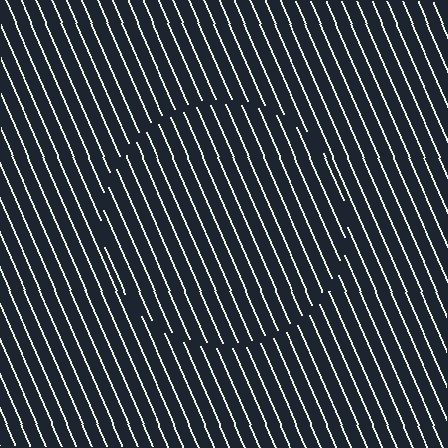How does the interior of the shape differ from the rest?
The interior of the shape contains the same grating, shifted by half a period — the contour is defined by the phase discontinuity where line-ends from the inner and outer gratings abut.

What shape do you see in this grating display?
An illusory circle. The interior of the shape contains the same grating, shifted by half a period — the contour is defined by the phase discontinuity where line-ends from the inner and outer gratings abut.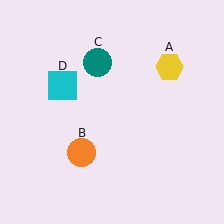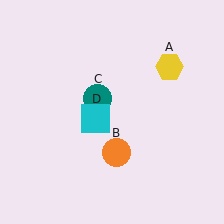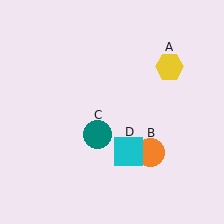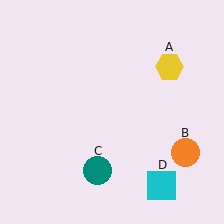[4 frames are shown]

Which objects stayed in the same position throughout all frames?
Yellow hexagon (object A) remained stationary.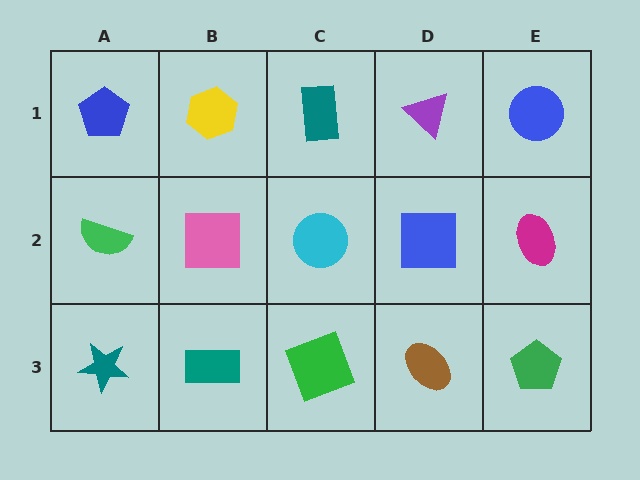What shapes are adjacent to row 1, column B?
A pink square (row 2, column B), a blue pentagon (row 1, column A), a teal rectangle (row 1, column C).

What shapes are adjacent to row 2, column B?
A yellow hexagon (row 1, column B), a teal rectangle (row 3, column B), a green semicircle (row 2, column A), a cyan circle (row 2, column C).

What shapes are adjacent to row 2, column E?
A blue circle (row 1, column E), a green pentagon (row 3, column E), a blue square (row 2, column D).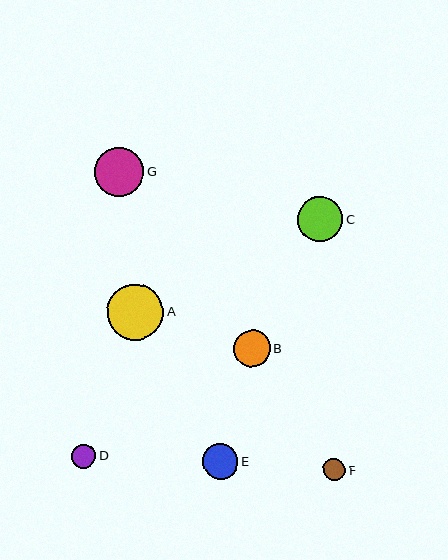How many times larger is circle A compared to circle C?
Circle A is approximately 1.2 times the size of circle C.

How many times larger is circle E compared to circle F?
Circle E is approximately 1.6 times the size of circle F.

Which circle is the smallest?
Circle F is the smallest with a size of approximately 23 pixels.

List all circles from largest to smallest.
From largest to smallest: A, G, C, B, E, D, F.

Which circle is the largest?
Circle A is the largest with a size of approximately 56 pixels.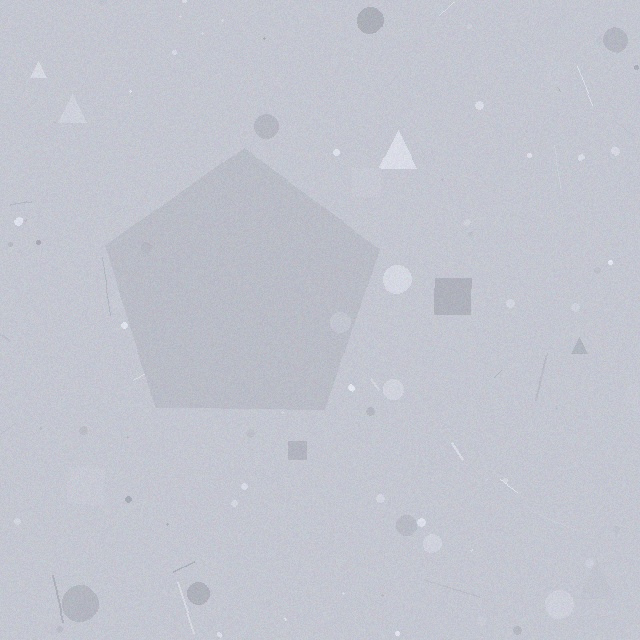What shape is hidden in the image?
A pentagon is hidden in the image.